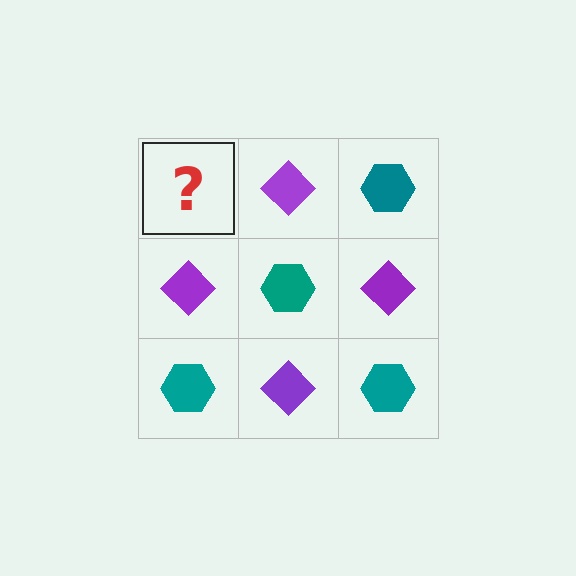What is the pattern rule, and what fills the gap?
The rule is that it alternates teal hexagon and purple diamond in a checkerboard pattern. The gap should be filled with a teal hexagon.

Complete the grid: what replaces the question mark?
The question mark should be replaced with a teal hexagon.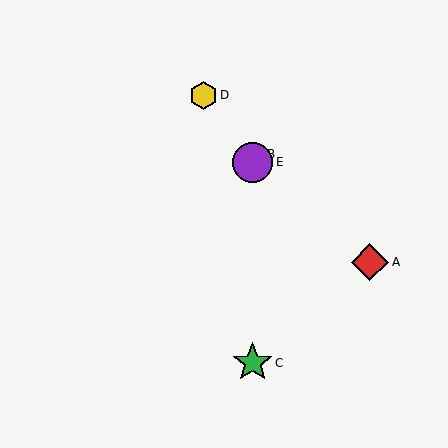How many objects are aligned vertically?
3 objects (B, C, E) are aligned vertically.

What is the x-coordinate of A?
Object A is at x≈370.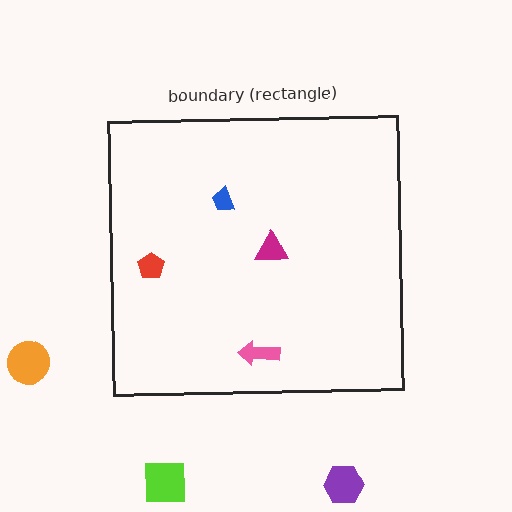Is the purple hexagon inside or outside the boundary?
Outside.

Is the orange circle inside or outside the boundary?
Outside.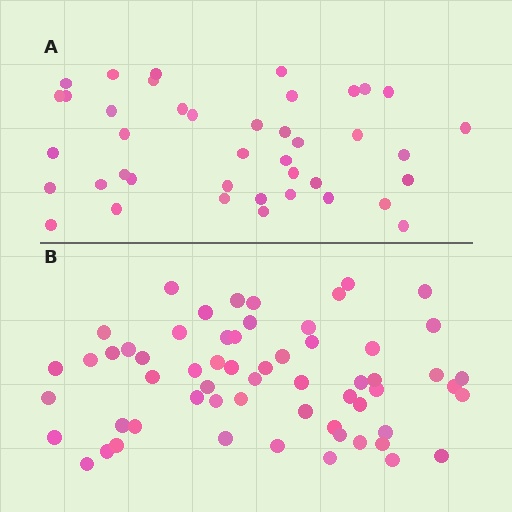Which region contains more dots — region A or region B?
Region B (the bottom region) has more dots.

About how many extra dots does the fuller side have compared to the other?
Region B has approximately 20 more dots than region A.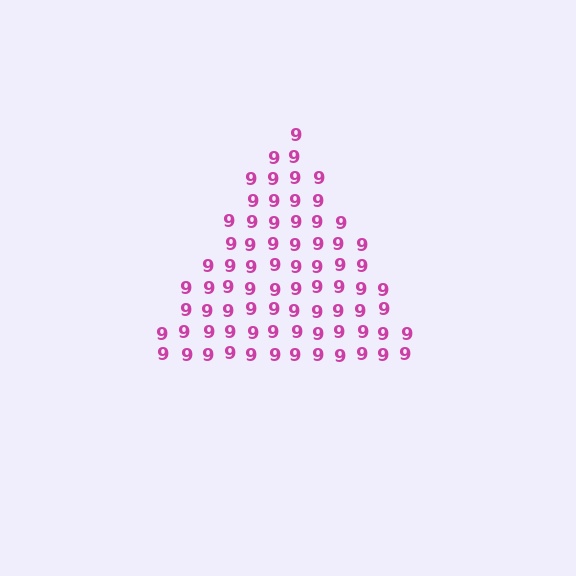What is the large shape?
The large shape is a triangle.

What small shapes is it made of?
It is made of small digit 9's.